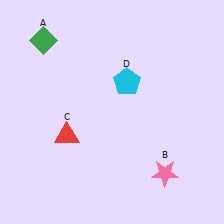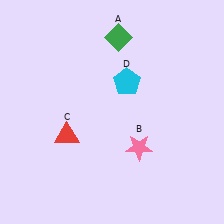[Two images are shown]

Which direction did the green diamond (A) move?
The green diamond (A) moved right.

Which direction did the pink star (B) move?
The pink star (B) moved up.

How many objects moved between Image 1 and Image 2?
2 objects moved between the two images.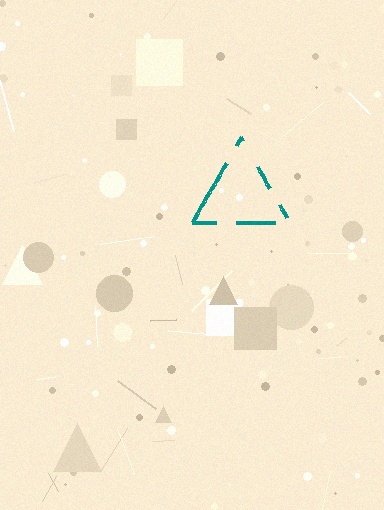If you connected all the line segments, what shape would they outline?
They would outline a triangle.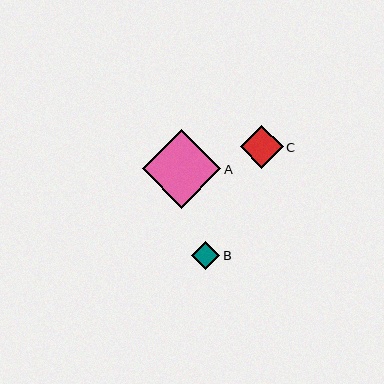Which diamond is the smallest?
Diamond B is the smallest with a size of approximately 28 pixels.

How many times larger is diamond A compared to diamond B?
Diamond A is approximately 2.8 times the size of diamond B.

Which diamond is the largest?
Diamond A is the largest with a size of approximately 78 pixels.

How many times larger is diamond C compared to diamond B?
Diamond C is approximately 1.5 times the size of diamond B.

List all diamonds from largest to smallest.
From largest to smallest: A, C, B.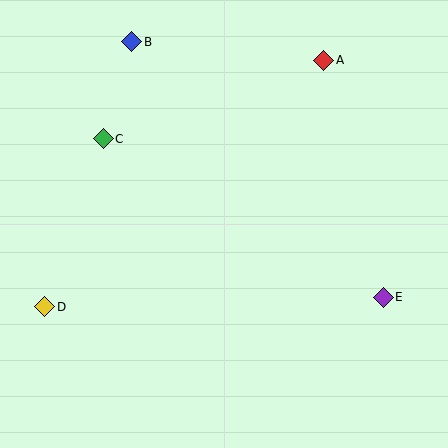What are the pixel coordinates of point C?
Point C is at (103, 139).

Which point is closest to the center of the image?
Point C at (103, 139) is closest to the center.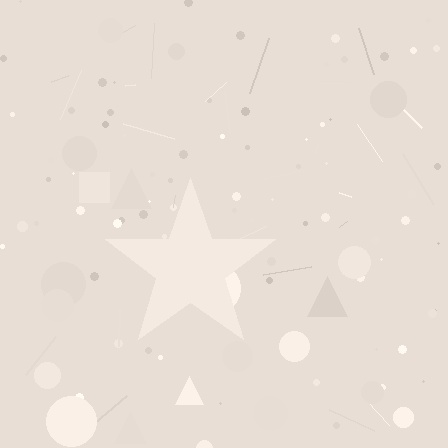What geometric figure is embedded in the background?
A star is embedded in the background.